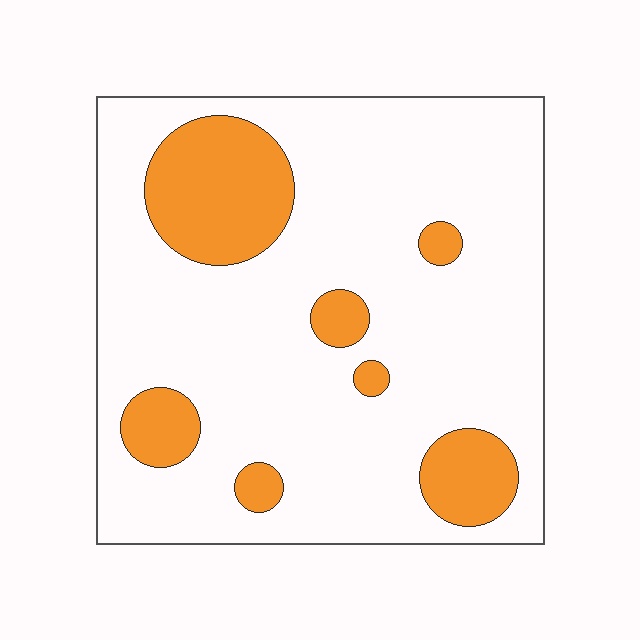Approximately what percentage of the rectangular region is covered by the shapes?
Approximately 20%.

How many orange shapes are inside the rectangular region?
7.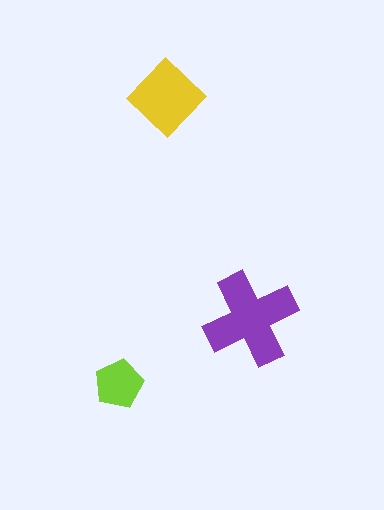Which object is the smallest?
The lime pentagon.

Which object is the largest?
The purple cross.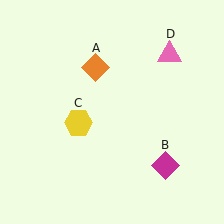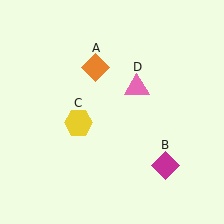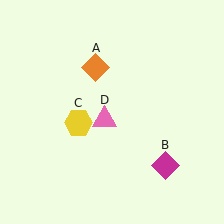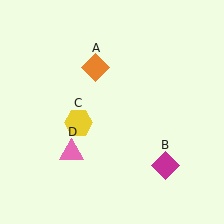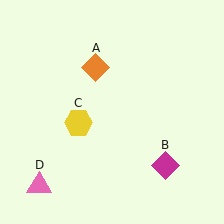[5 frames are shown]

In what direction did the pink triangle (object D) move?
The pink triangle (object D) moved down and to the left.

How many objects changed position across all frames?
1 object changed position: pink triangle (object D).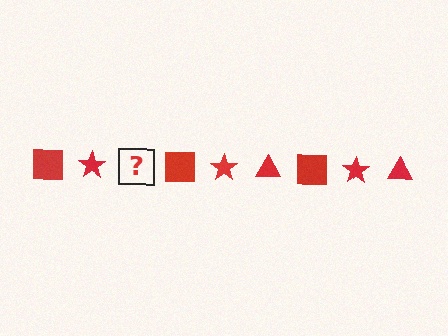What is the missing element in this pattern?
The missing element is a red triangle.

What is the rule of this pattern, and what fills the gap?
The rule is that the pattern cycles through square, star, triangle shapes in red. The gap should be filled with a red triangle.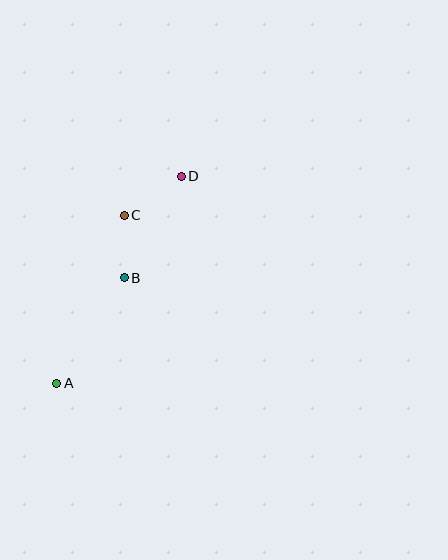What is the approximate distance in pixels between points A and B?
The distance between A and B is approximately 125 pixels.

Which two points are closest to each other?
Points B and C are closest to each other.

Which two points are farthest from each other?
Points A and D are farthest from each other.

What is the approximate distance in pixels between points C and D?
The distance between C and D is approximately 69 pixels.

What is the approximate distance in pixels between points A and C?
The distance between A and C is approximately 181 pixels.